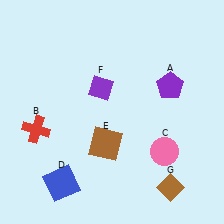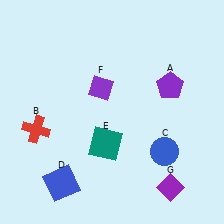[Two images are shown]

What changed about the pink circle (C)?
In Image 1, C is pink. In Image 2, it changed to blue.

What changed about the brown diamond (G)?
In Image 1, G is brown. In Image 2, it changed to purple.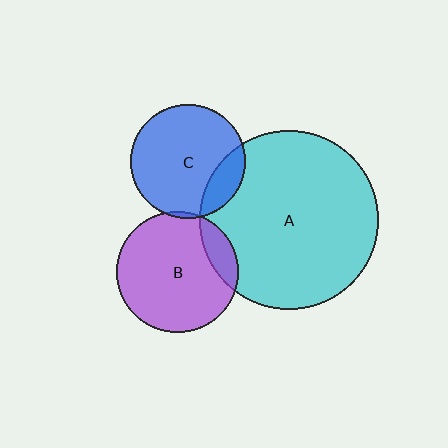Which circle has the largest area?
Circle A (cyan).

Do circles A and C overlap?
Yes.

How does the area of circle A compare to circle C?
Approximately 2.5 times.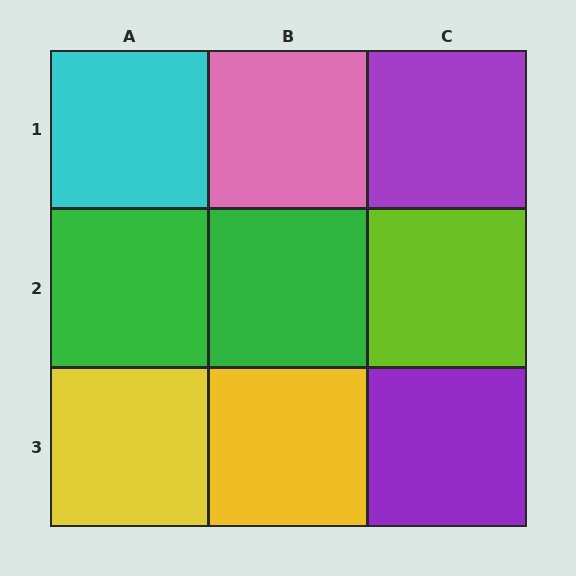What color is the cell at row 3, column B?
Yellow.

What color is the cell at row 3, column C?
Purple.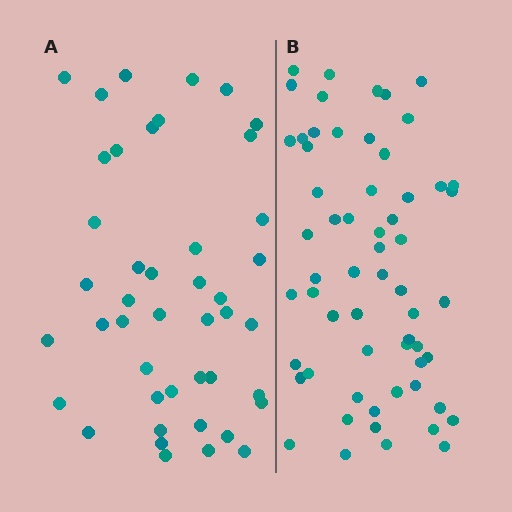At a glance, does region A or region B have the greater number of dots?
Region B (the right region) has more dots.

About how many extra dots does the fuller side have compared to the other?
Region B has approximately 15 more dots than region A.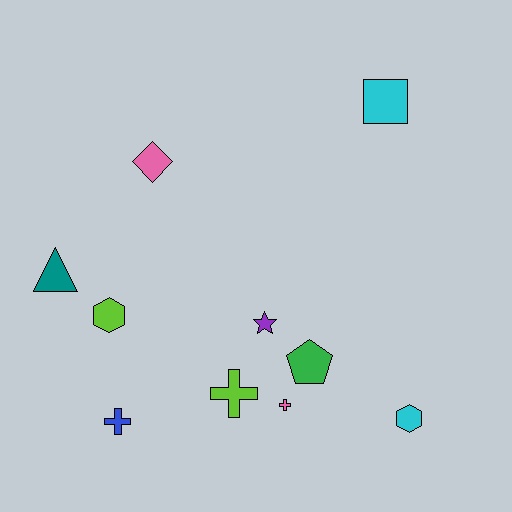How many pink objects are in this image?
There are 2 pink objects.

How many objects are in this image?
There are 10 objects.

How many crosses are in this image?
There are 3 crosses.